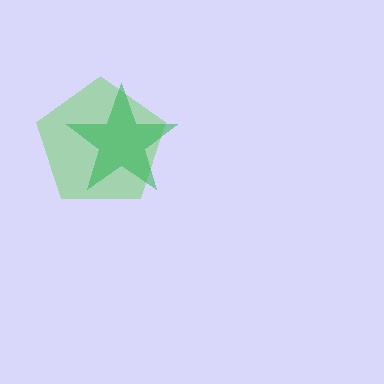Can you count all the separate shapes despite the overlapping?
Yes, there are 2 separate shapes.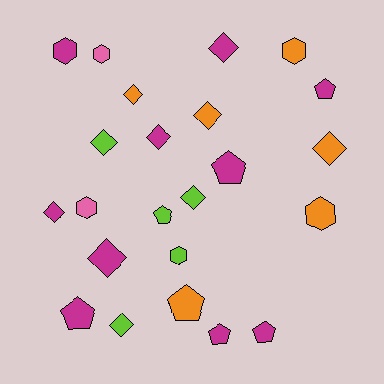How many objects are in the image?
There are 23 objects.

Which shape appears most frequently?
Diamond, with 10 objects.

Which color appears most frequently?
Magenta, with 10 objects.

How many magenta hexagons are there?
There is 1 magenta hexagon.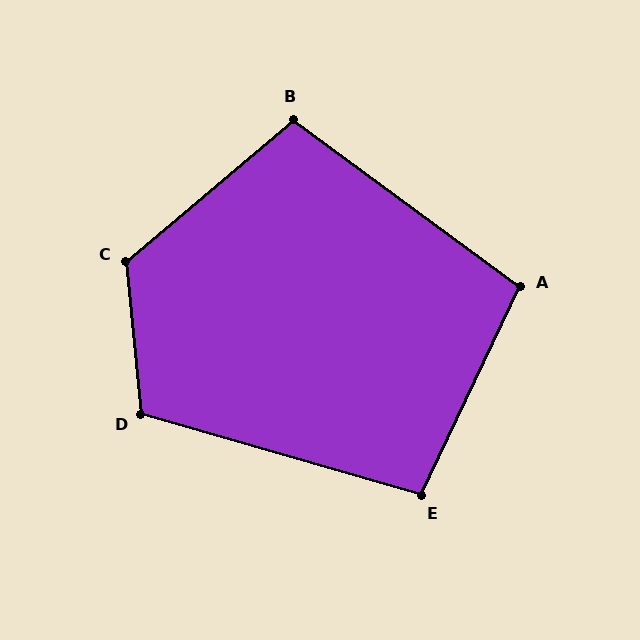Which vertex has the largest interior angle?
C, at approximately 125 degrees.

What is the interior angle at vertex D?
Approximately 112 degrees (obtuse).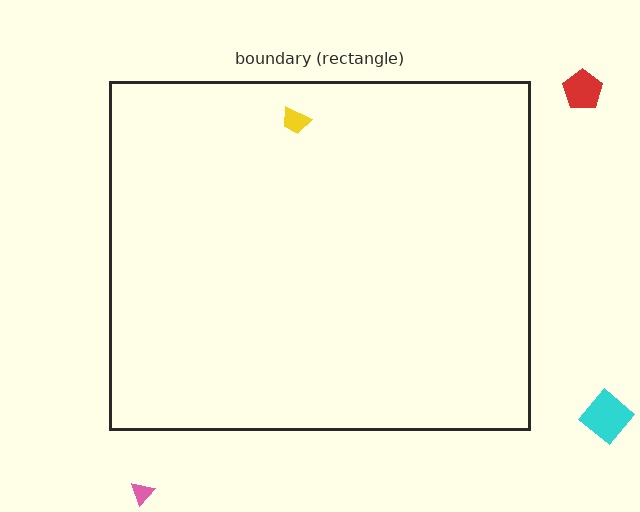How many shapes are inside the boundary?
1 inside, 3 outside.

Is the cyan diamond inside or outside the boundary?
Outside.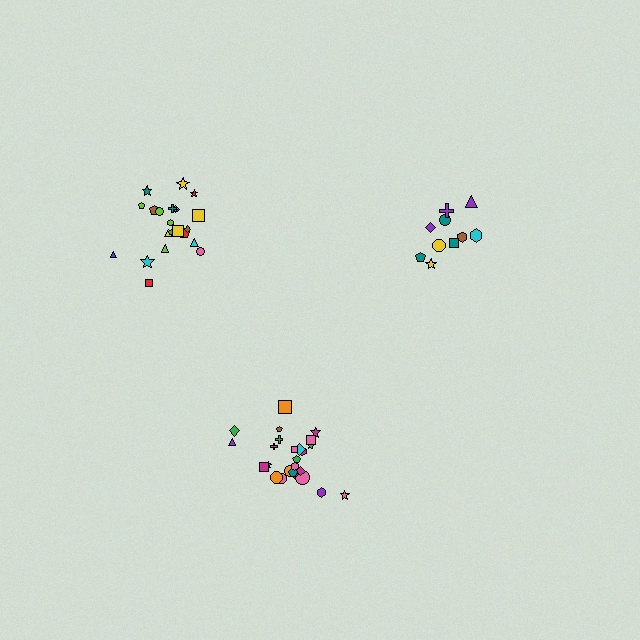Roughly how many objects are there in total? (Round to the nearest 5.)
Roughly 55 objects in total.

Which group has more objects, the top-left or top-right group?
The top-left group.